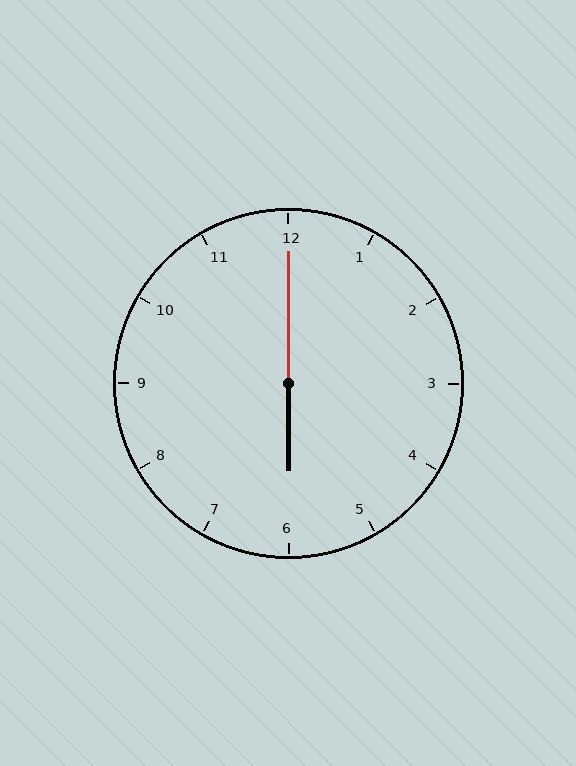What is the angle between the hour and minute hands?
Approximately 180 degrees.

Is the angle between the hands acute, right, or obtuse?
It is obtuse.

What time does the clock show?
6:00.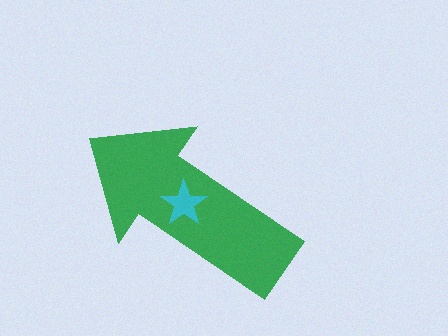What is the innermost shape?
The cyan star.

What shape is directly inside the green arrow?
The cyan star.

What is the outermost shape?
The green arrow.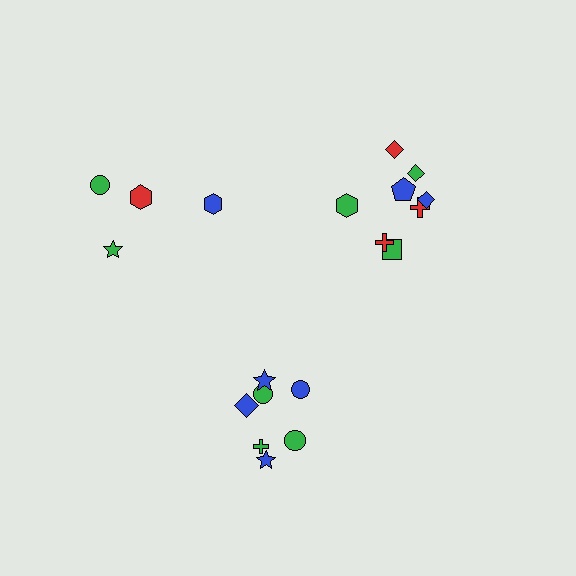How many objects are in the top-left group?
There are 4 objects.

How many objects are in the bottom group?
There are 7 objects.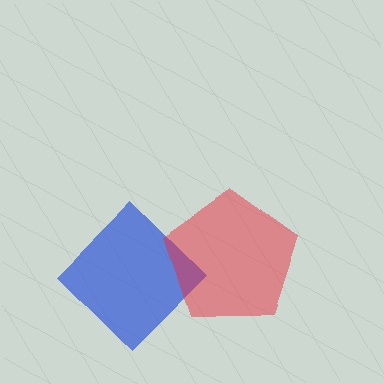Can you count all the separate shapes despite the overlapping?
Yes, there are 2 separate shapes.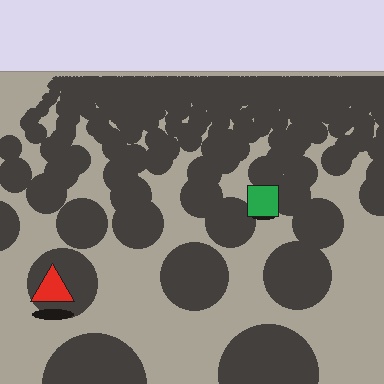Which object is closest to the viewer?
The red triangle is closest. The texture marks near it are larger and more spread out.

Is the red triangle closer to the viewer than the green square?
Yes. The red triangle is closer — you can tell from the texture gradient: the ground texture is coarser near it.